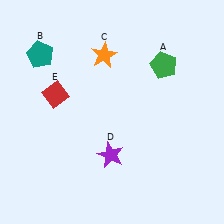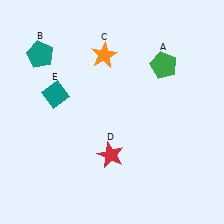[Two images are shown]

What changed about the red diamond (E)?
In Image 1, E is red. In Image 2, it changed to teal.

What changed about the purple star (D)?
In Image 1, D is purple. In Image 2, it changed to red.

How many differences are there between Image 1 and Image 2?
There are 2 differences between the two images.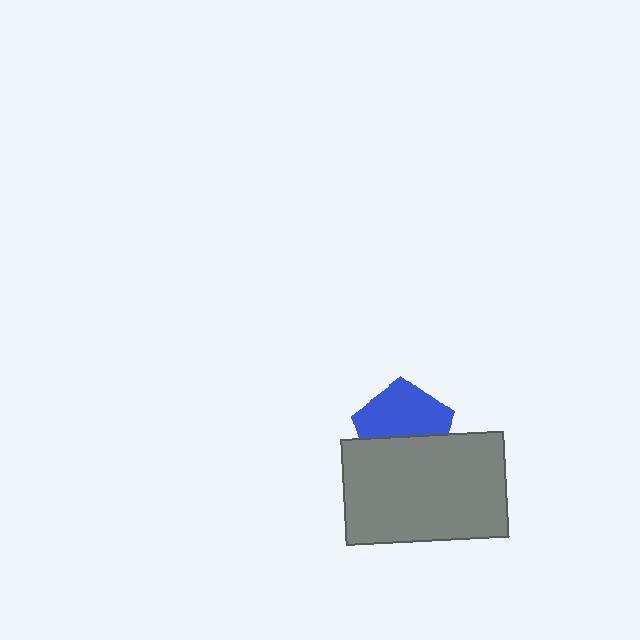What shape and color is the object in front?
The object in front is a gray rectangle.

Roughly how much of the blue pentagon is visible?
About half of it is visible (roughly 57%).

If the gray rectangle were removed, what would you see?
You would see the complete blue pentagon.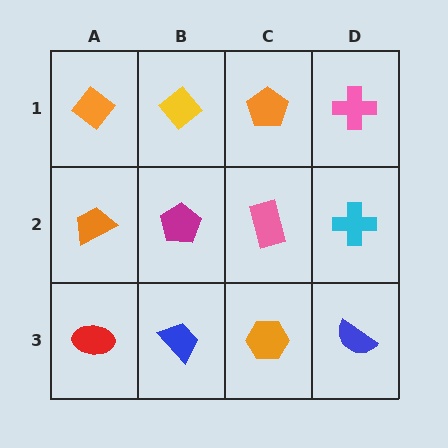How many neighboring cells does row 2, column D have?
3.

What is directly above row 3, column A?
An orange trapezoid.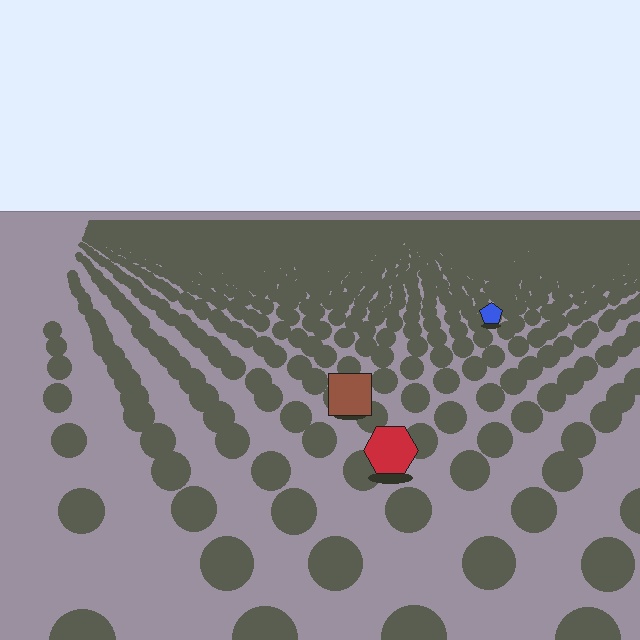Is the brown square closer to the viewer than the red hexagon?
No. The red hexagon is closer — you can tell from the texture gradient: the ground texture is coarser near it.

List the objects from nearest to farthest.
From nearest to farthest: the red hexagon, the brown square, the blue pentagon.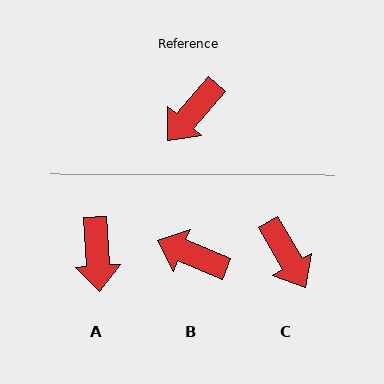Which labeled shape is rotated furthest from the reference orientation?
B, about 71 degrees away.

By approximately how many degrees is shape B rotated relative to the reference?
Approximately 71 degrees clockwise.